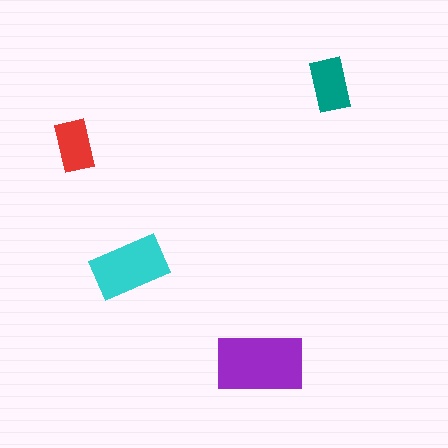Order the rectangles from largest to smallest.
the purple one, the cyan one, the teal one, the red one.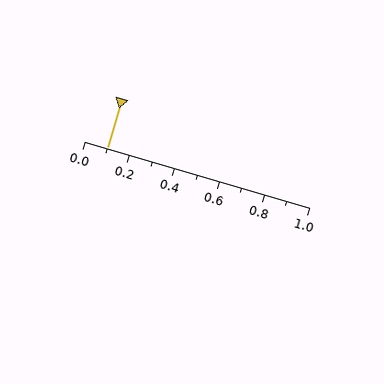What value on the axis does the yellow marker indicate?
The marker indicates approximately 0.1.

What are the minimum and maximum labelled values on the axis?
The axis runs from 0.0 to 1.0.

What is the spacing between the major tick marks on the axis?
The major ticks are spaced 0.2 apart.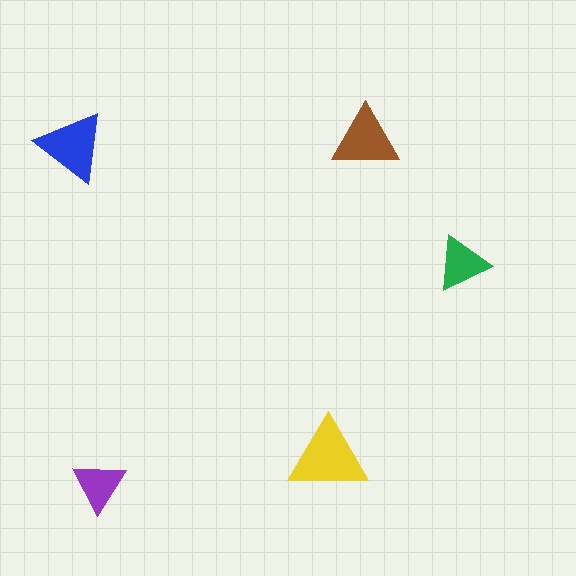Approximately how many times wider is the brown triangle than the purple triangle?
About 1.5 times wider.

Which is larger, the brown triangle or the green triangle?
The brown one.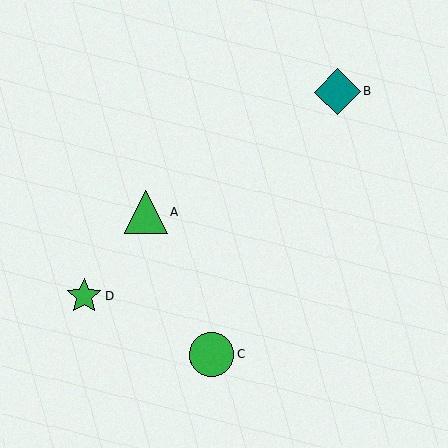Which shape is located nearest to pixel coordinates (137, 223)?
The green triangle (labeled A) at (146, 212) is nearest to that location.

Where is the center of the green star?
The center of the green star is at (84, 296).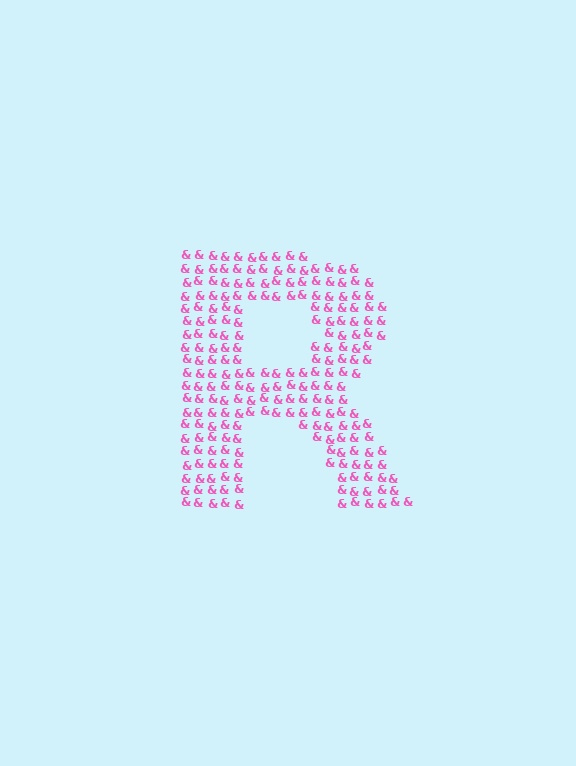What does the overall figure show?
The overall figure shows the letter R.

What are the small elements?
The small elements are ampersands.